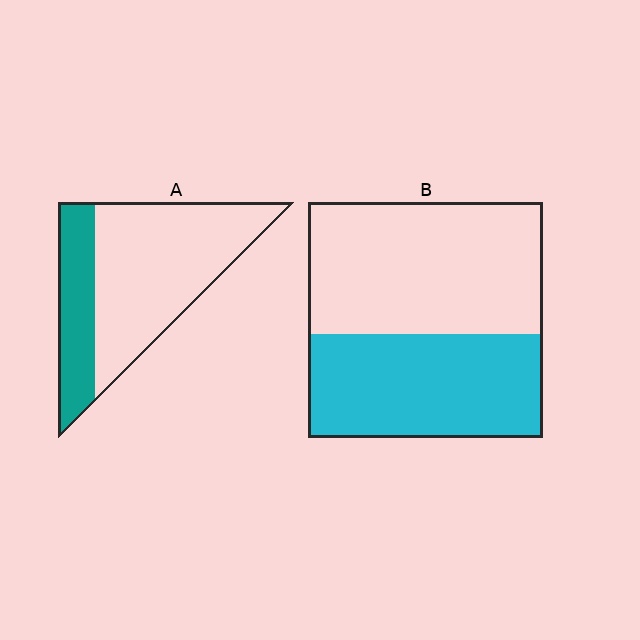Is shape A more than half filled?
No.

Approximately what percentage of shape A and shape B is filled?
A is approximately 30% and B is approximately 45%.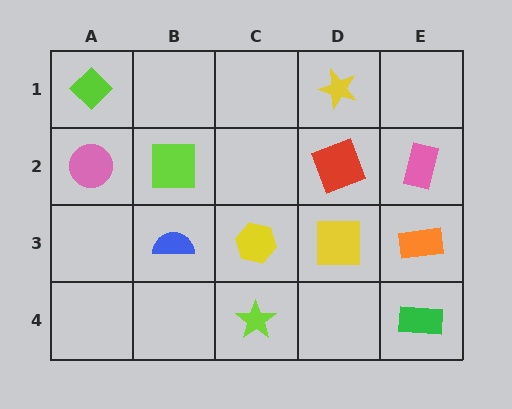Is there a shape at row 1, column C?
No, that cell is empty.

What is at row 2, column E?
A pink rectangle.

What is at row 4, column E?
A green rectangle.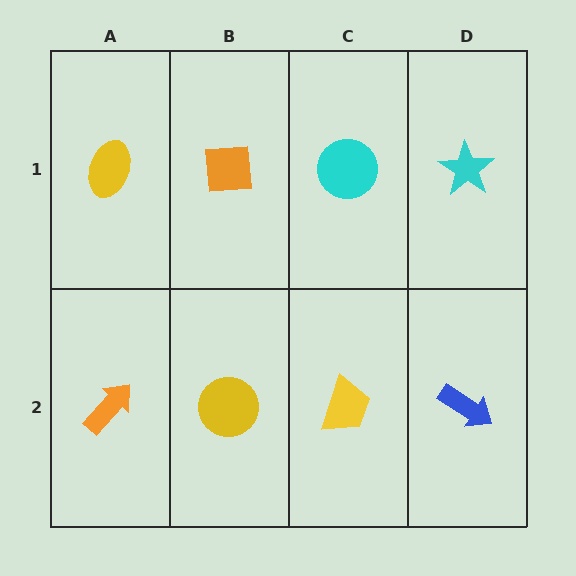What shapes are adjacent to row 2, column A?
A yellow ellipse (row 1, column A), a yellow circle (row 2, column B).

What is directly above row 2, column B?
An orange square.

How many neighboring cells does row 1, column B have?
3.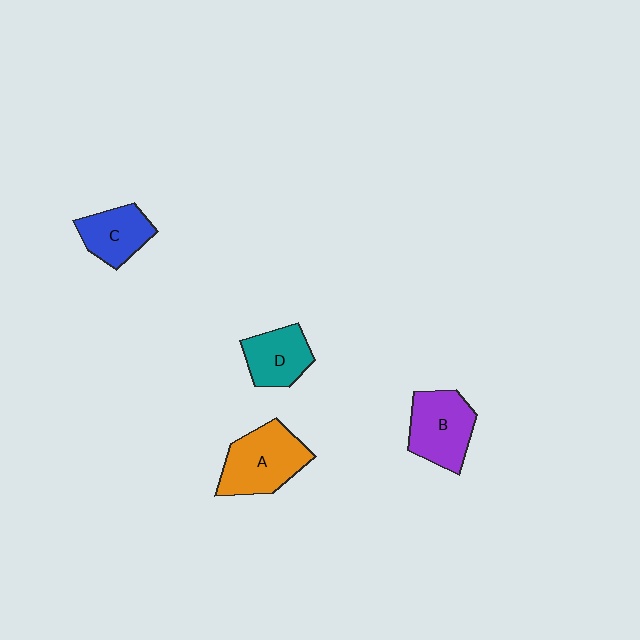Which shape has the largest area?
Shape A (orange).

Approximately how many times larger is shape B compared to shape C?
Approximately 1.3 times.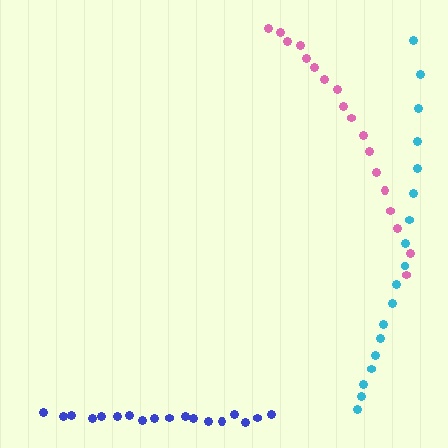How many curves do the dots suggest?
There are 3 distinct paths.